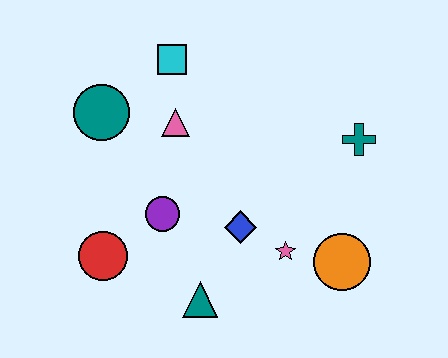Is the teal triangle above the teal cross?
No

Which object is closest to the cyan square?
The pink triangle is closest to the cyan square.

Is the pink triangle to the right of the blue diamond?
No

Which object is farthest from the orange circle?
The teal circle is farthest from the orange circle.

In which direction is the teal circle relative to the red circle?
The teal circle is above the red circle.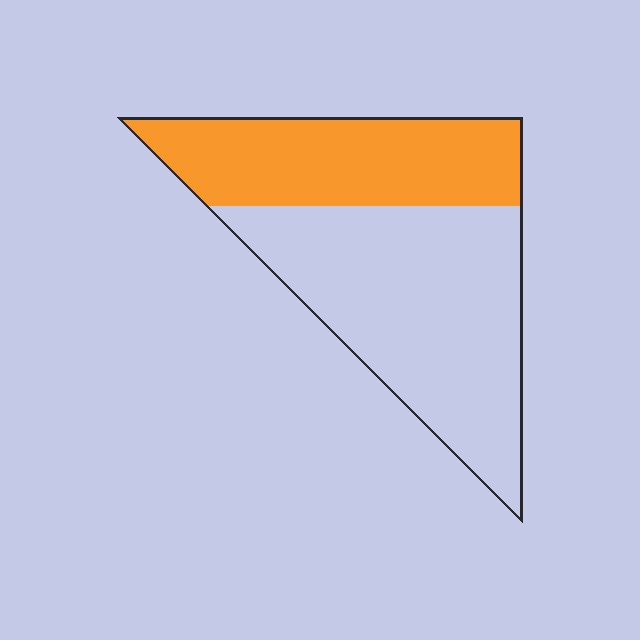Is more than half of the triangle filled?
No.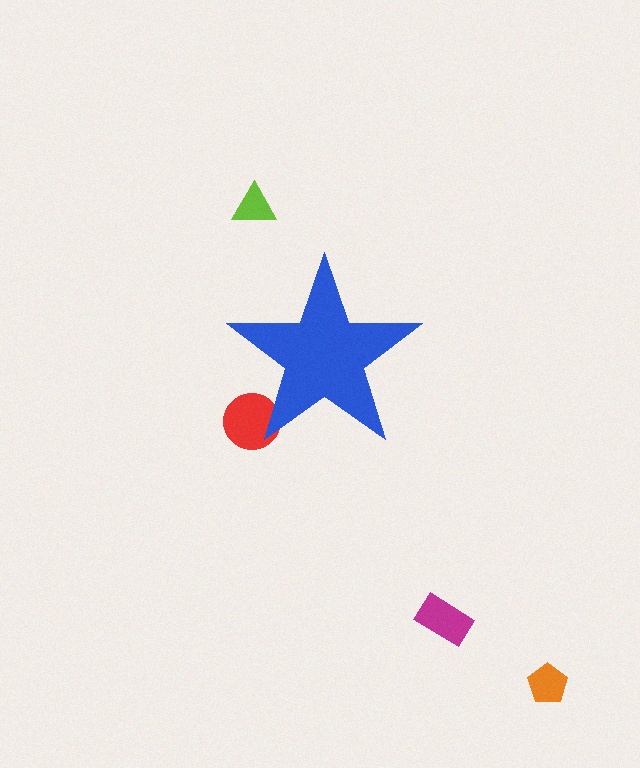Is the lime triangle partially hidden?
No, the lime triangle is fully visible.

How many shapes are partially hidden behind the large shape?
1 shape is partially hidden.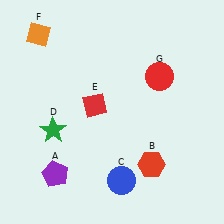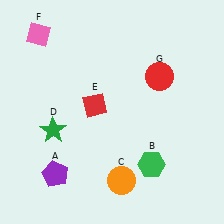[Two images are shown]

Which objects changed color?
B changed from red to green. C changed from blue to orange. F changed from orange to pink.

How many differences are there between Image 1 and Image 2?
There are 3 differences between the two images.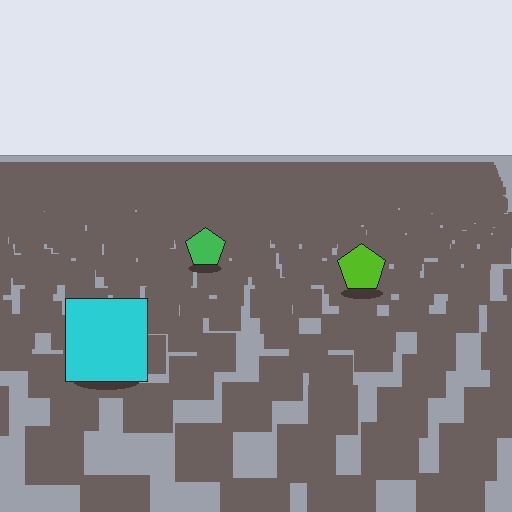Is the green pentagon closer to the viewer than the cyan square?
No. The cyan square is closer — you can tell from the texture gradient: the ground texture is coarser near it.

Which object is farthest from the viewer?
The green pentagon is farthest from the viewer. It appears smaller and the ground texture around it is denser.